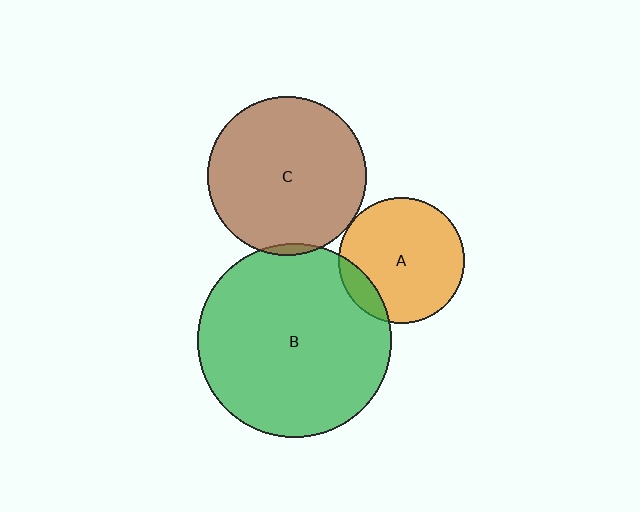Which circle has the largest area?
Circle B (green).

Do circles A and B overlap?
Yes.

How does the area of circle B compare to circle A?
Approximately 2.4 times.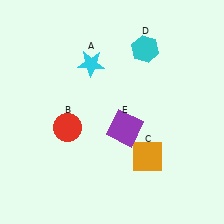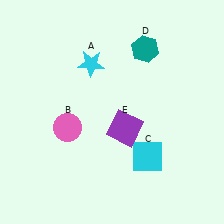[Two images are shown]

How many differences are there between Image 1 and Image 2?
There are 3 differences between the two images.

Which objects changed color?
B changed from red to pink. C changed from orange to cyan. D changed from cyan to teal.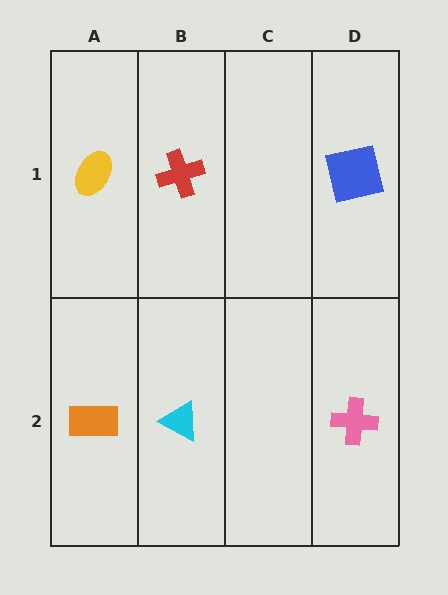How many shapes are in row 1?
3 shapes.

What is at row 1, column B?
A red cross.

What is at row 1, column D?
A blue square.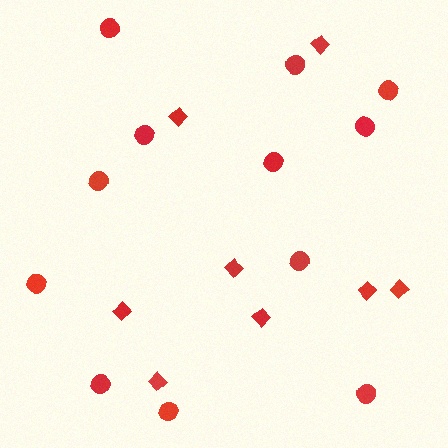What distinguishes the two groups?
There are 2 groups: one group of circles (12) and one group of diamonds (8).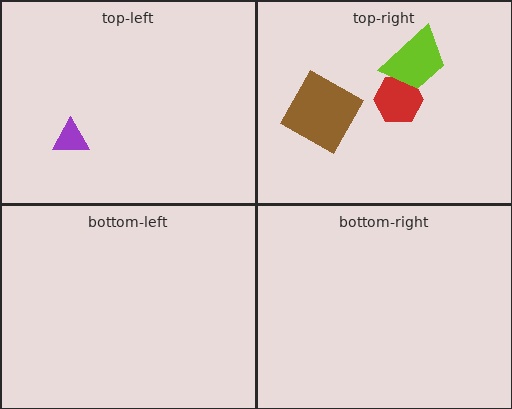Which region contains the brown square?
The top-right region.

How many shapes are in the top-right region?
3.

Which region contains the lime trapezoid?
The top-right region.